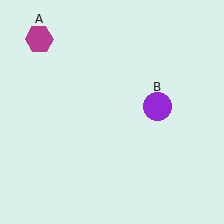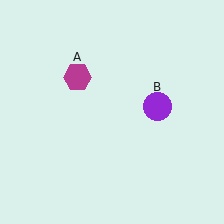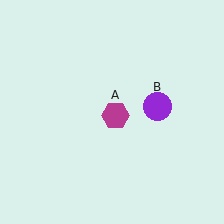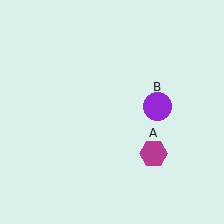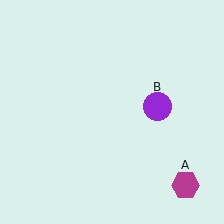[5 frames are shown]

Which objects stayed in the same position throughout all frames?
Purple circle (object B) remained stationary.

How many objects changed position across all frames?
1 object changed position: magenta hexagon (object A).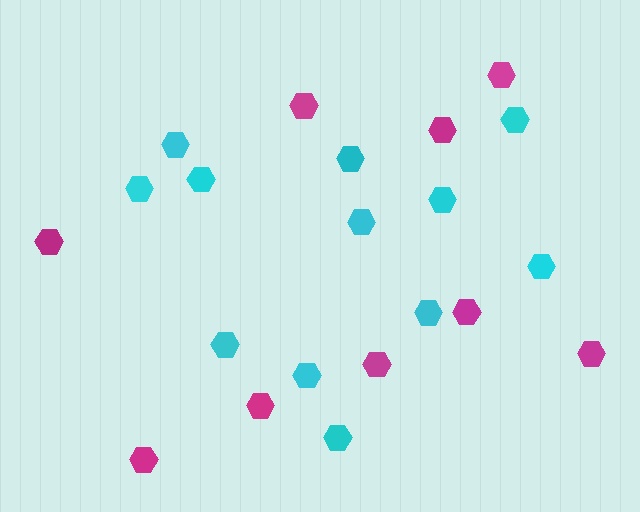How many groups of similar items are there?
There are 2 groups: one group of cyan hexagons (12) and one group of magenta hexagons (9).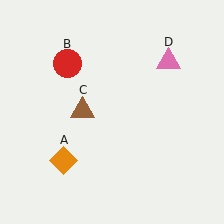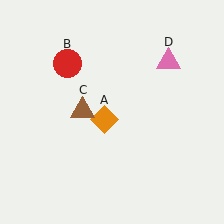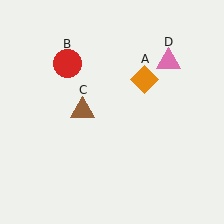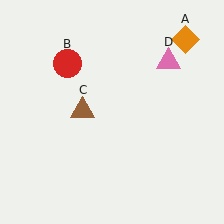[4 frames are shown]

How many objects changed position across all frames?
1 object changed position: orange diamond (object A).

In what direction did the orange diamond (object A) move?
The orange diamond (object A) moved up and to the right.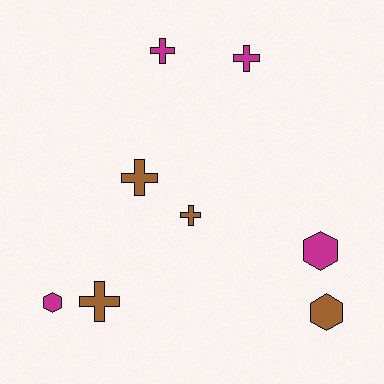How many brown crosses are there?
There are 3 brown crosses.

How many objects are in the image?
There are 8 objects.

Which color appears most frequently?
Brown, with 4 objects.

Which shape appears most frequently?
Cross, with 5 objects.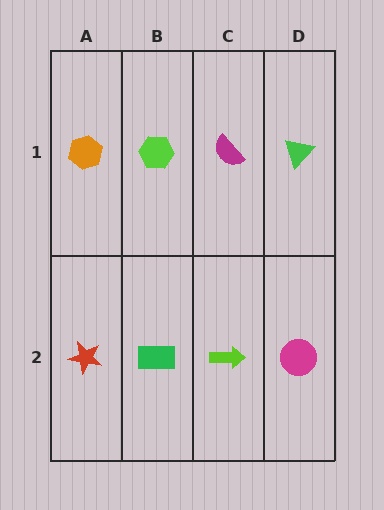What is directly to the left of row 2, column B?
A red star.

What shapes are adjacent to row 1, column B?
A green rectangle (row 2, column B), an orange hexagon (row 1, column A), a magenta semicircle (row 1, column C).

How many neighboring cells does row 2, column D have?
2.